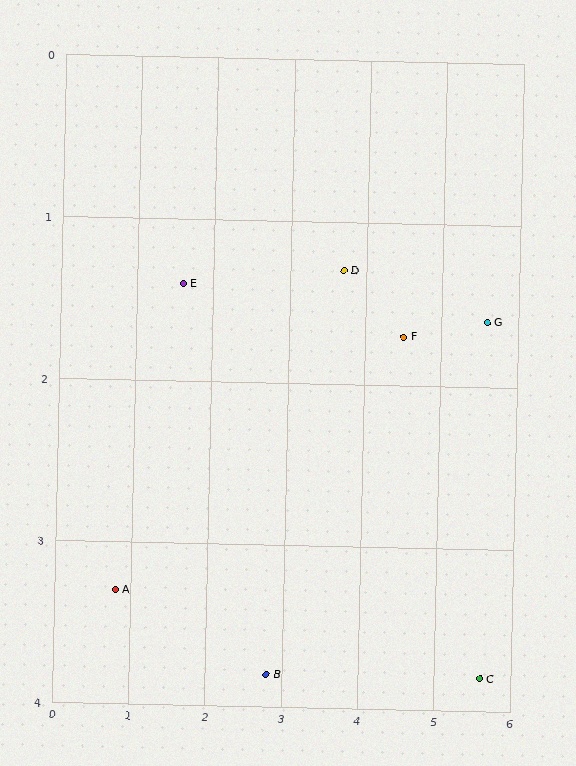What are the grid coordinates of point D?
Point D is at approximately (3.7, 1.3).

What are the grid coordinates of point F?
Point F is at approximately (4.5, 1.7).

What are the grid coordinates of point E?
Point E is at approximately (1.6, 1.4).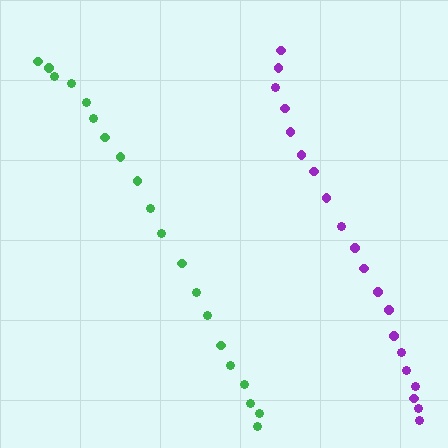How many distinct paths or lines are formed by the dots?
There are 2 distinct paths.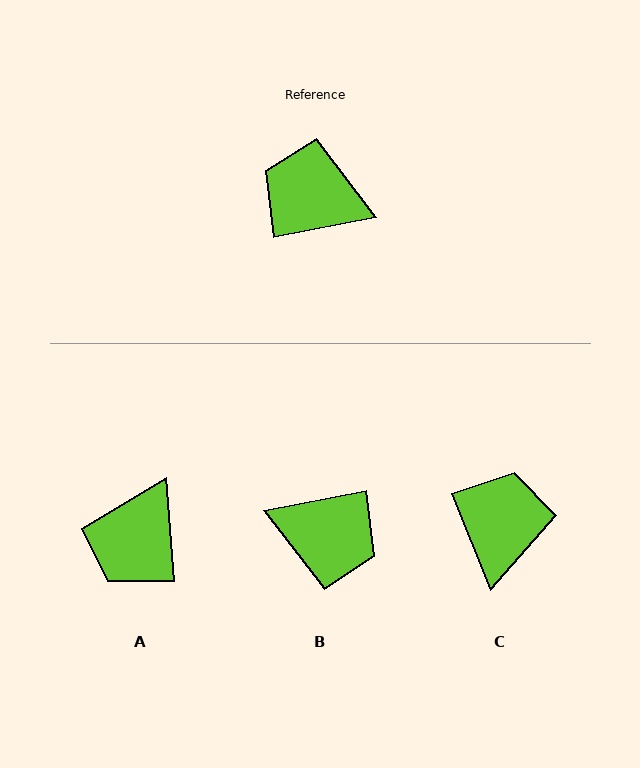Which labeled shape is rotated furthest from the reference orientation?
B, about 179 degrees away.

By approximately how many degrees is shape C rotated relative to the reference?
Approximately 78 degrees clockwise.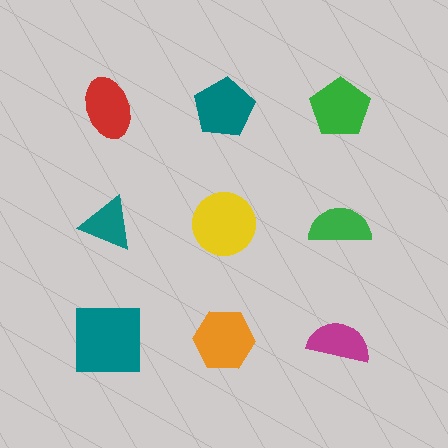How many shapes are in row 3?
3 shapes.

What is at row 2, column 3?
A green semicircle.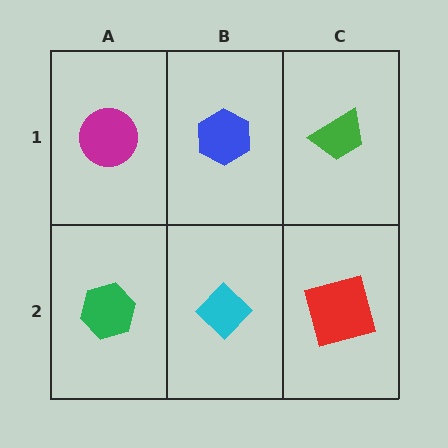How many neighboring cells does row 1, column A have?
2.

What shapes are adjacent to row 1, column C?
A red square (row 2, column C), a blue hexagon (row 1, column B).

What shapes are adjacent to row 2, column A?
A magenta circle (row 1, column A), a cyan diamond (row 2, column B).